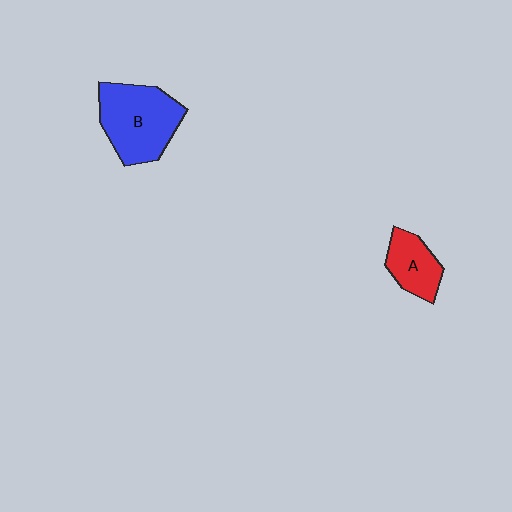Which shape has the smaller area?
Shape A (red).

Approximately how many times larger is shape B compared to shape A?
Approximately 1.9 times.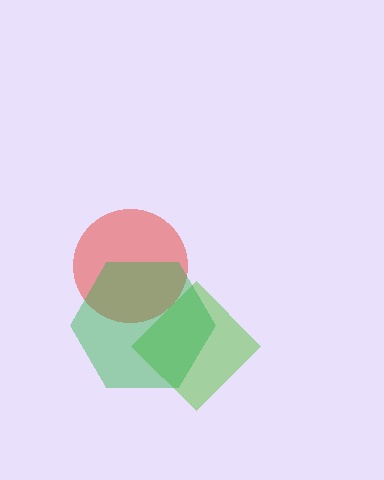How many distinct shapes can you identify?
There are 3 distinct shapes: a red circle, a lime diamond, a green hexagon.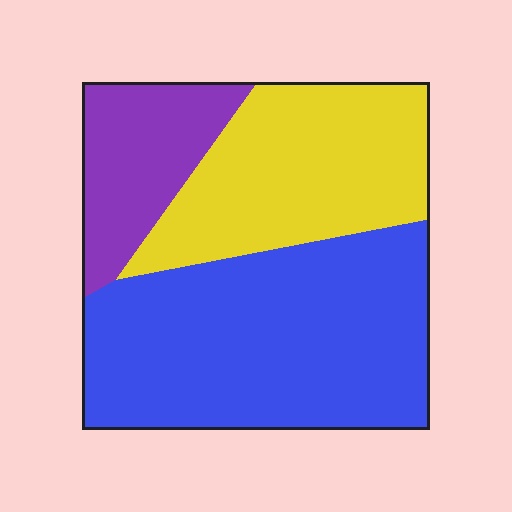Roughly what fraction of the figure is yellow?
Yellow takes up about one third (1/3) of the figure.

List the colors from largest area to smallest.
From largest to smallest: blue, yellow, purple.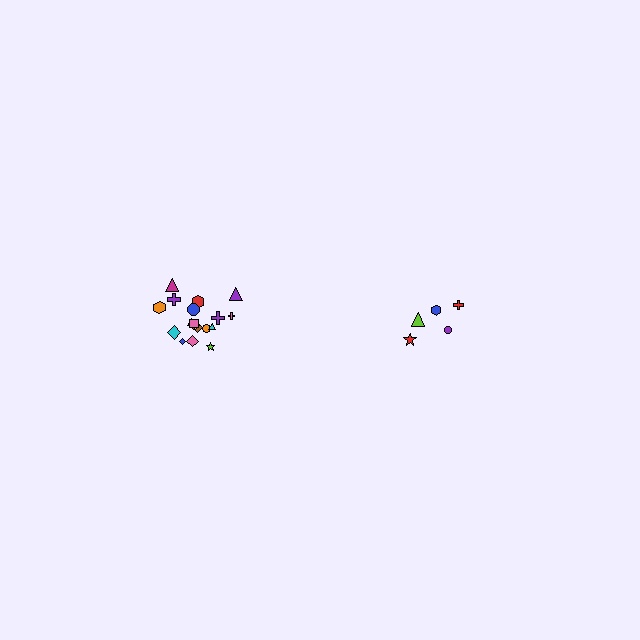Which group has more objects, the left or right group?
The left group.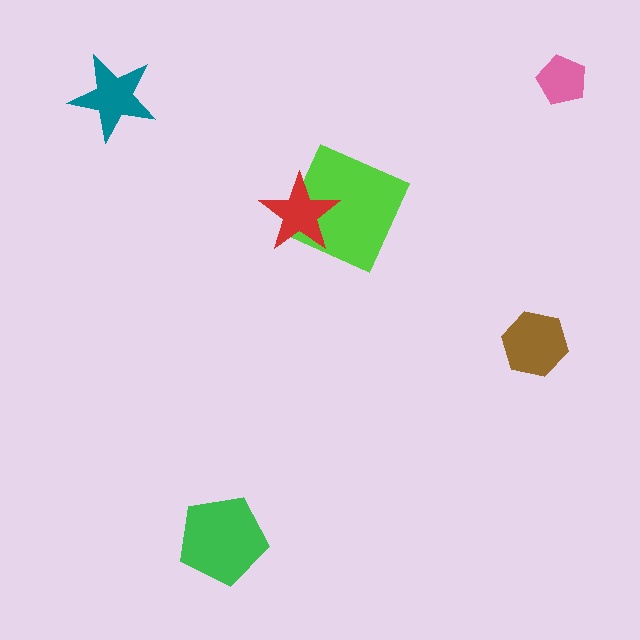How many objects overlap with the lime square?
1 object overlaps with the lime square.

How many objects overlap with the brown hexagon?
0 objects overlap with the brown hexagon.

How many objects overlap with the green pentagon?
0 objects overlap with the green pentagon.